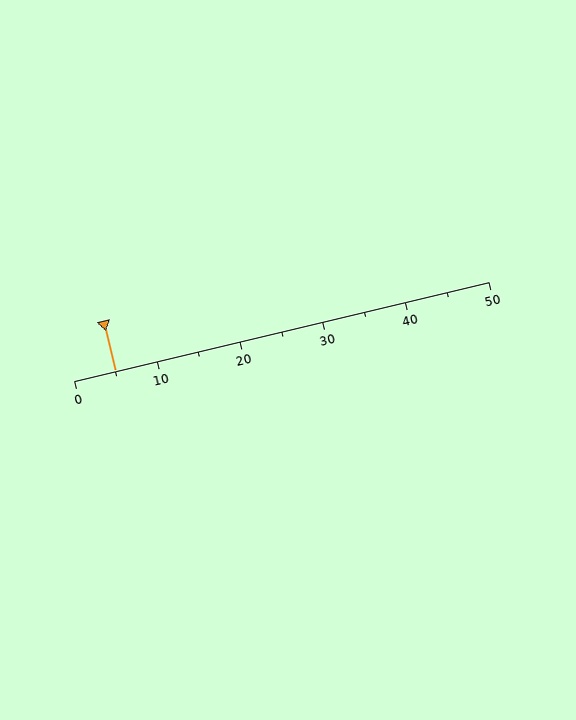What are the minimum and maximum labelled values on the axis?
The axis runs from 0 to 50.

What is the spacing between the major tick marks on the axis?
The major ticks are spaced 10 apart.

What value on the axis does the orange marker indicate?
The marker indicates approximately 5.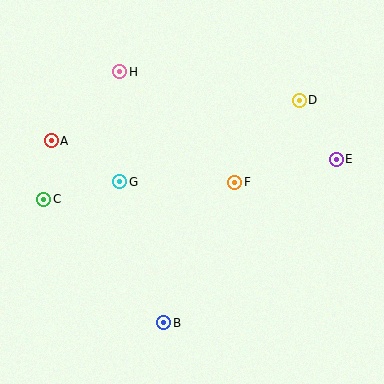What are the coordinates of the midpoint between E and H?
The midpoint between E and H is at (228, 115).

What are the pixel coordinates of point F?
Point F is at (235, 182).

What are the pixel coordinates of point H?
Point H is at (120, 72).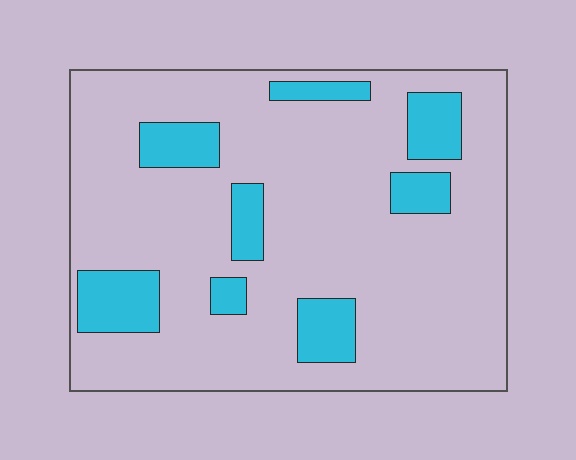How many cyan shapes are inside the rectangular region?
8.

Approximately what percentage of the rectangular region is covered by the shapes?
Approximately 20%.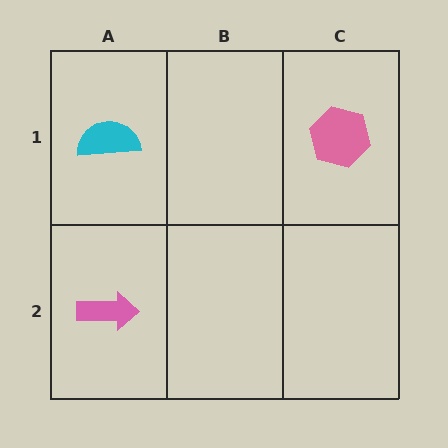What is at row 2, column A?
A pink arrow.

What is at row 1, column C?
A pink hexagon.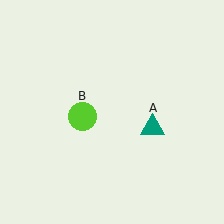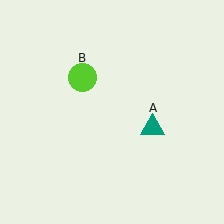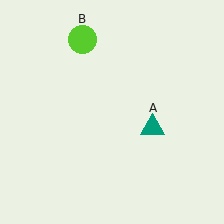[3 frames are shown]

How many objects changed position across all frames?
1 object changed position: lime circle (object B).